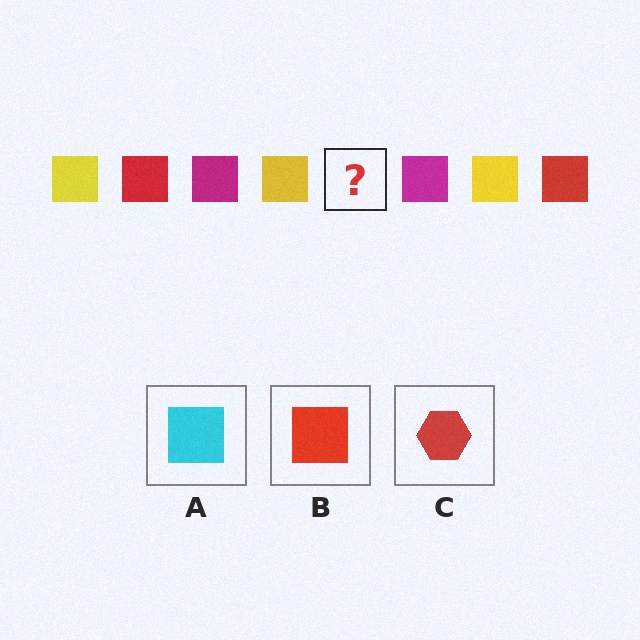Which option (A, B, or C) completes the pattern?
B.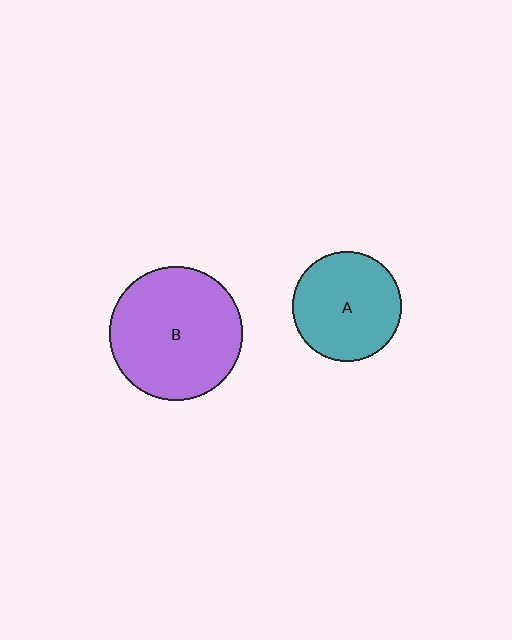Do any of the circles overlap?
No, none of the circles overlap.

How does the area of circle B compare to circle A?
Approximately 1.5 times.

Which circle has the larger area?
Circle B (purple).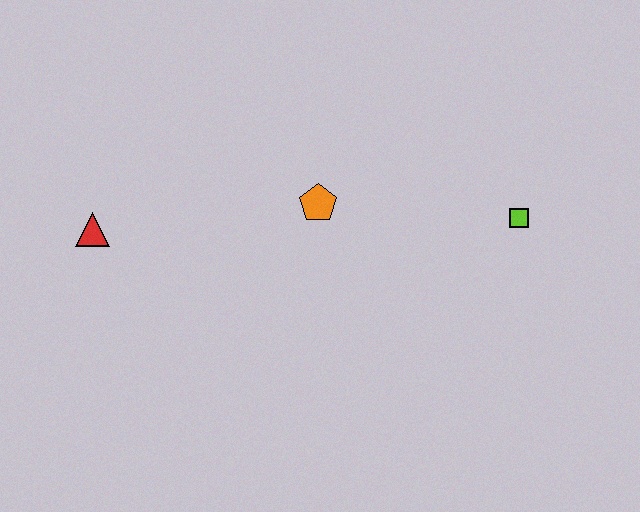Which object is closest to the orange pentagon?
The lime square is closest to the orange pentagon.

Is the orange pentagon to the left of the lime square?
Yes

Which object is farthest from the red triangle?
The lime square is farthest from the red triangle.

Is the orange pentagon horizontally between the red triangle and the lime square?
Yes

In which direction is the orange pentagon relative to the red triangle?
The orange pentagon is to the right of the red triangle.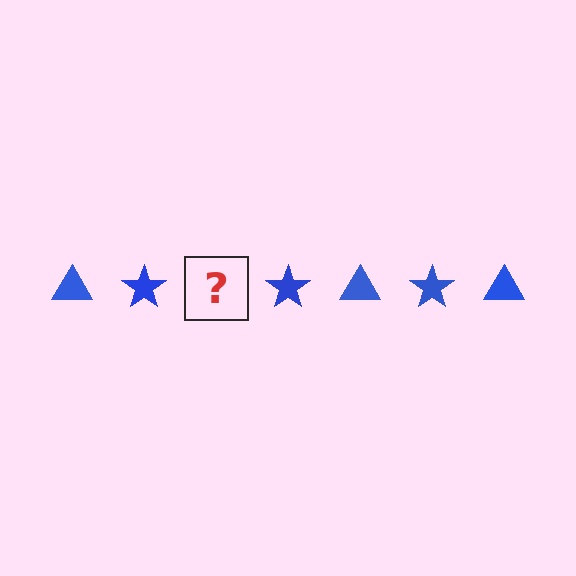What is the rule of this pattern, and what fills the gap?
The rule is that the pattern cycles through triangle, star shapes in blue. The gap should be filled with a blue triangle.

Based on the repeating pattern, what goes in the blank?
The blank should be a blue triangle.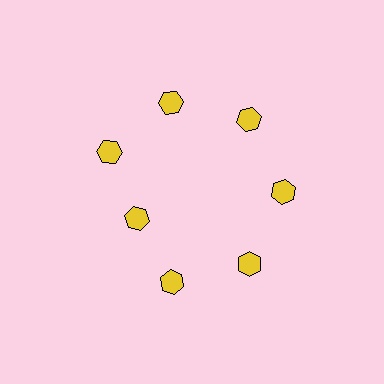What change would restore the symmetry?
The symmetry would be restored by moving it outward, back onto the ring so that all 7 hexagons sit at equal angles and equal distance from the center.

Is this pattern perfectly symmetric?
No. The 7 yellow hexagons are arranged in a ring, but one element near the 8 o'clock position is pulled inward toward the center, breaking the 7-fold rotational symmetry.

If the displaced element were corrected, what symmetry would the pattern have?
It would have 7-fold rotational symmetry — the pattern would map onto itself every 51 degrees.